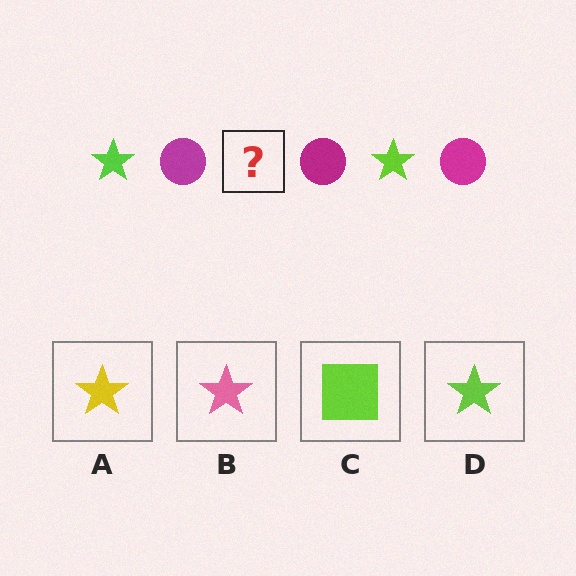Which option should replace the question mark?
Option D.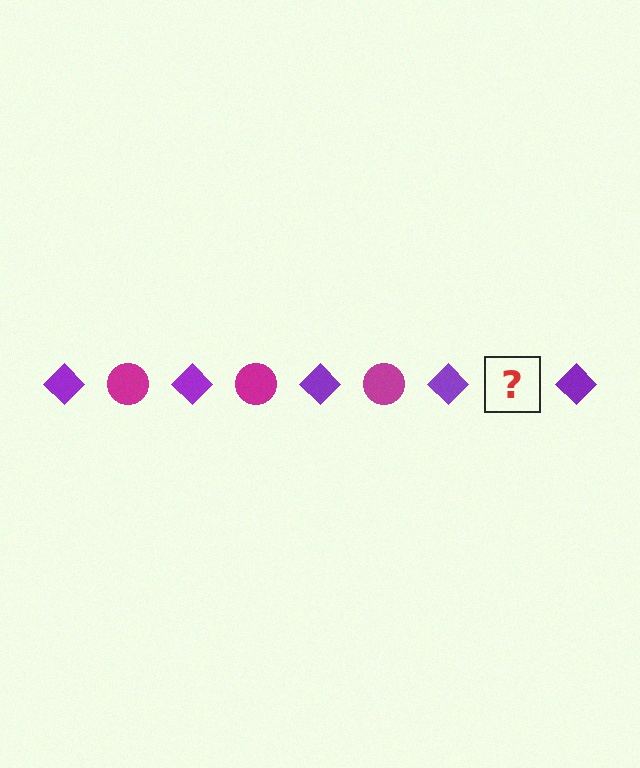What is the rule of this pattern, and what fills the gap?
The rule is that the pattern alternates between purple diamond and magenta circle. The gap should be filled with a magenta circle.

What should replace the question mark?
The question mark should be replaced with a magenta circle.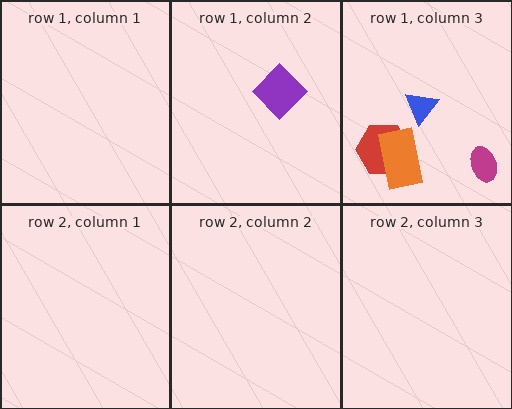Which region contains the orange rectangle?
The row 1, column 3 region.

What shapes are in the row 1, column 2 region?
The purple diamond.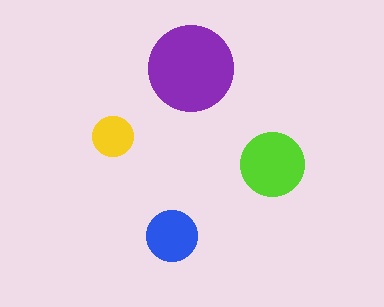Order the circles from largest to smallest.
the purple one, the lime one, the blue one, the yellow one.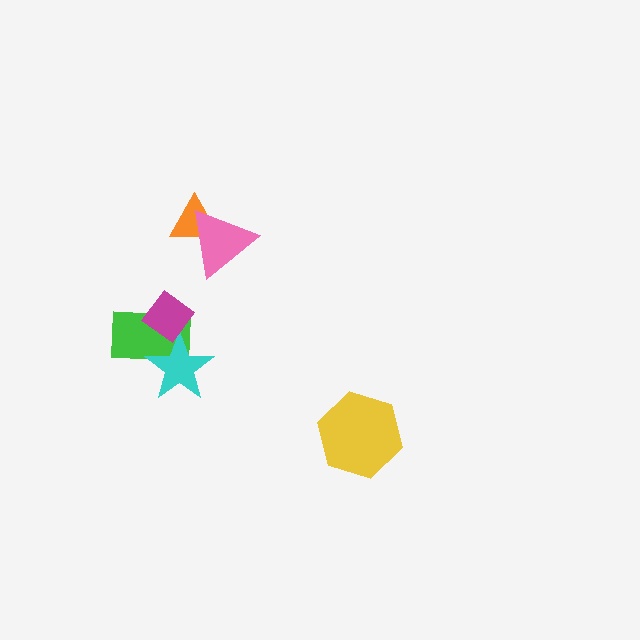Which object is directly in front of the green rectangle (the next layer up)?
The cyan star is directly in front of the green rectangle.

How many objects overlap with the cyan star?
2 objects overlap with the cyan star.